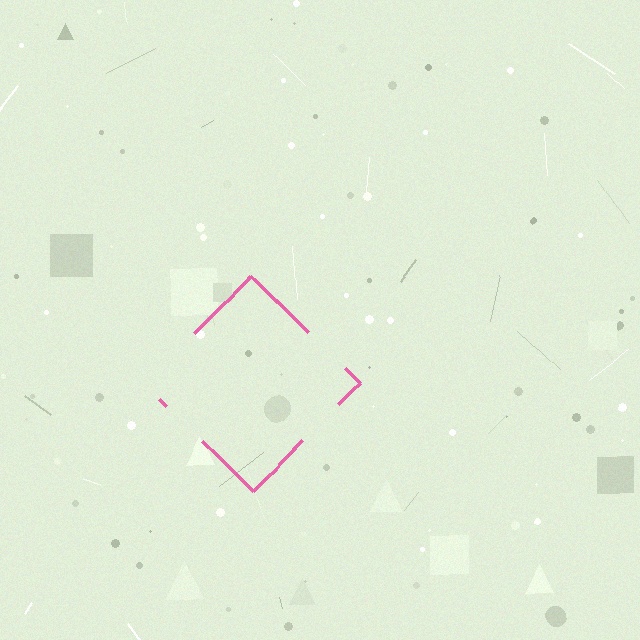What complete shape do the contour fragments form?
The contour fragments form a diamond.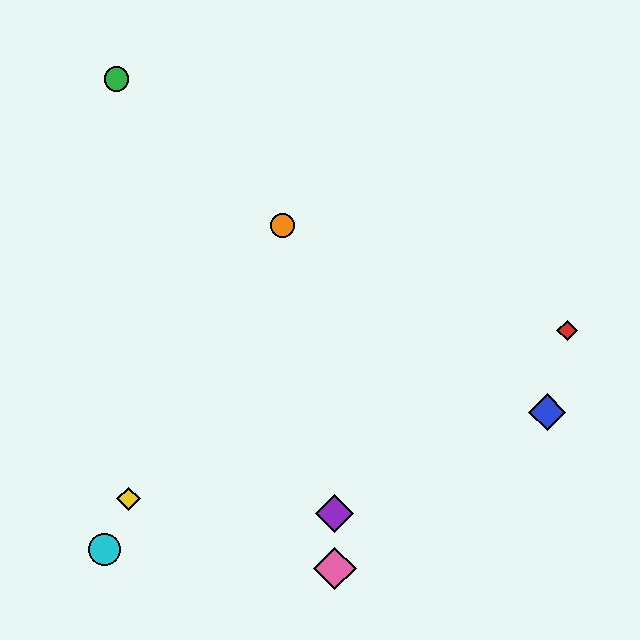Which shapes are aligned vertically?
The purple diamond, the pink diamond are aligned vertically.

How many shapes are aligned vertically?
2 shapes (the purple diamond, the pink diamond) are aligned vertically.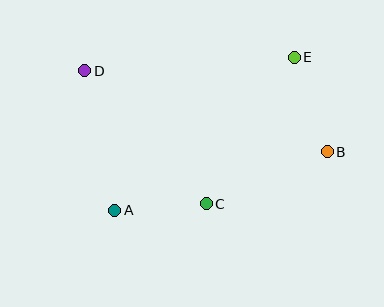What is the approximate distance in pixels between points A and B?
The distance between A and B is approximately 220 pixels.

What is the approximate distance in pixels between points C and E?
The distance between C and E is approximately 171 pixels.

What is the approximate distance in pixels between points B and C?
The distance between B and C is approximately 131 pixels.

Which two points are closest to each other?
Points A and C are closest to each other.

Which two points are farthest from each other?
Points B and D are farthest from each other.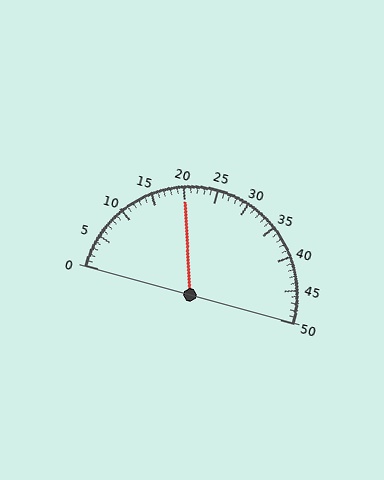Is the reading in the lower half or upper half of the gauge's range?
The reading is in the lower half of the range (0 to 50).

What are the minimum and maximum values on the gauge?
The gauge ranges from 0 to 50.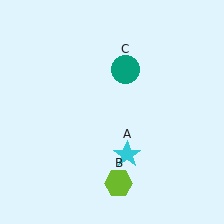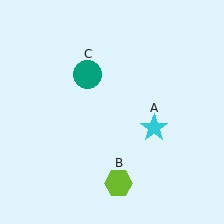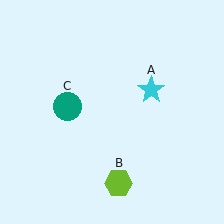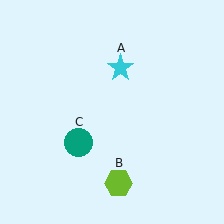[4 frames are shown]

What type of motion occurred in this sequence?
The cyan star (object A), teal circle (object C) rotated counterclockwise around the center of the scene.